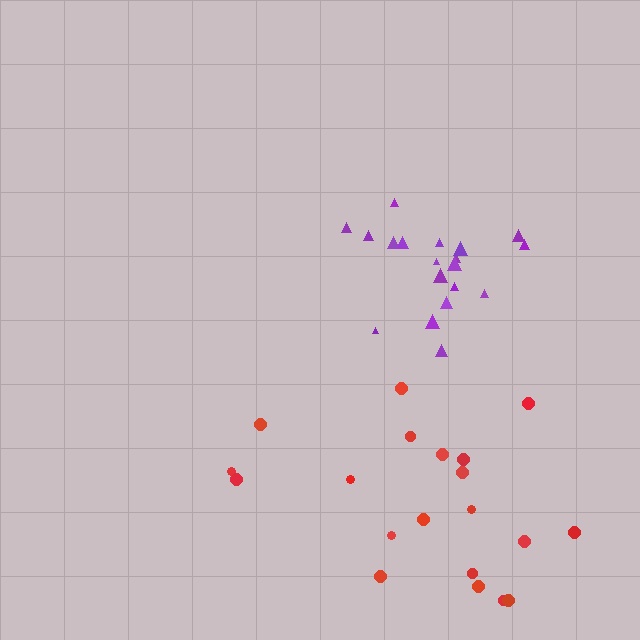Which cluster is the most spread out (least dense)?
Red.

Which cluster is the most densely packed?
Purple.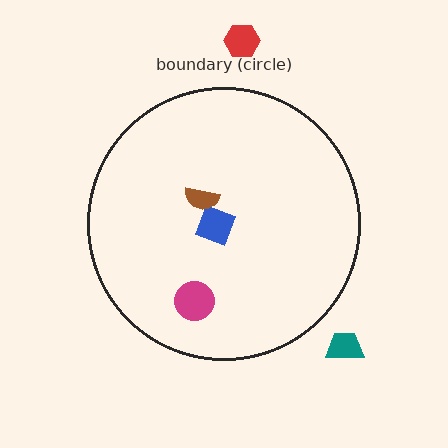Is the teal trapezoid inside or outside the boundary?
Outside.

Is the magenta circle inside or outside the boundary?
Inside.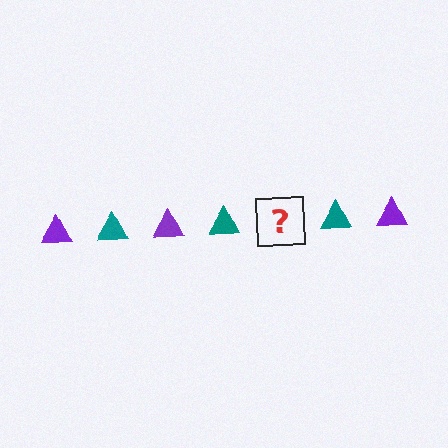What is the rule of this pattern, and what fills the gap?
The rule is that the pattern cycles through purple, teal triangles. The gap should be filled with a purple triangle.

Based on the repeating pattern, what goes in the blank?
The blank should be a purple triangle.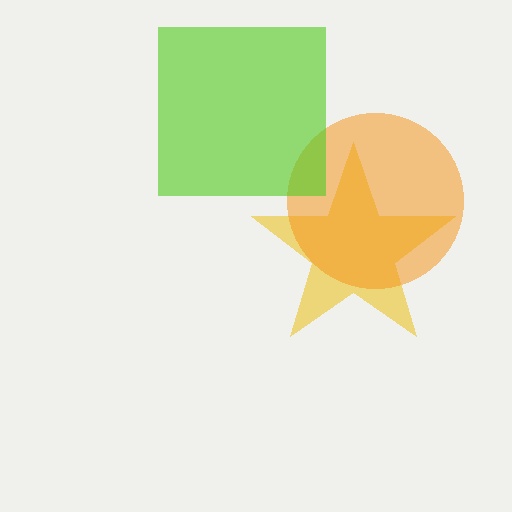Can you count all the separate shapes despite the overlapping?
Yes, there are 3 separate shapes.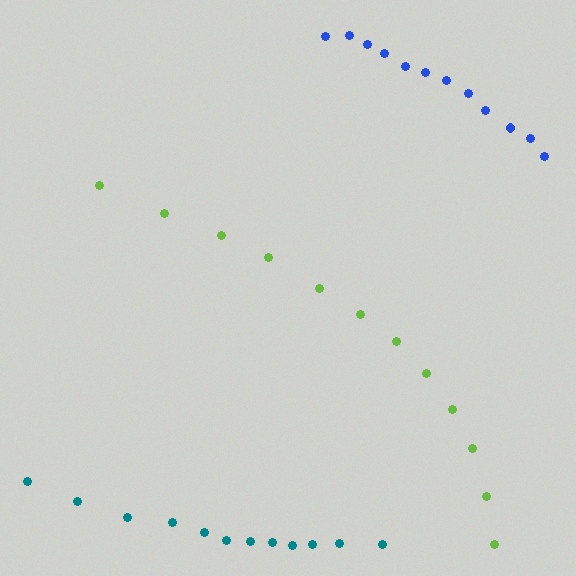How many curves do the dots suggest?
There are 3 distinct paths.